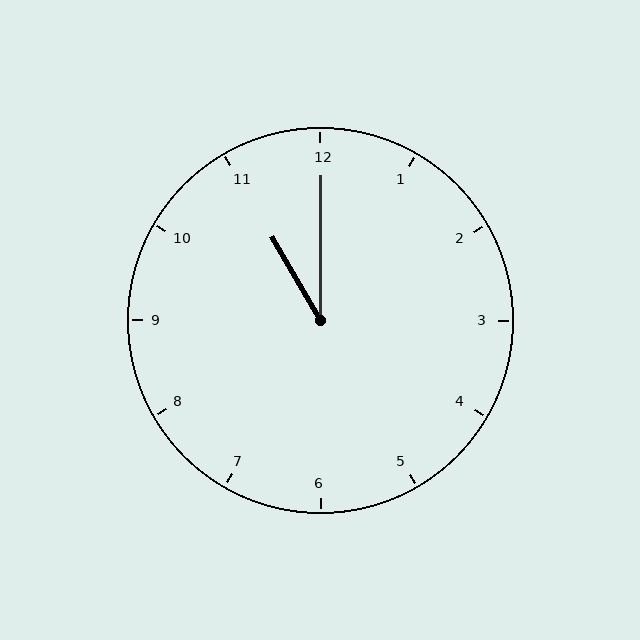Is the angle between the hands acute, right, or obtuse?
It is acute.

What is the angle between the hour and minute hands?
Approximately 30 degrees.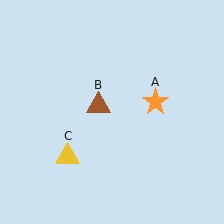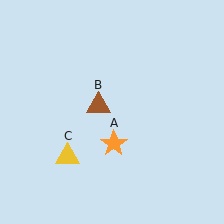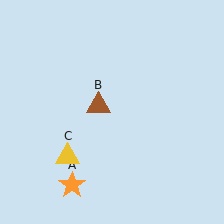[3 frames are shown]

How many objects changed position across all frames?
1 object changed position: orange star (object A).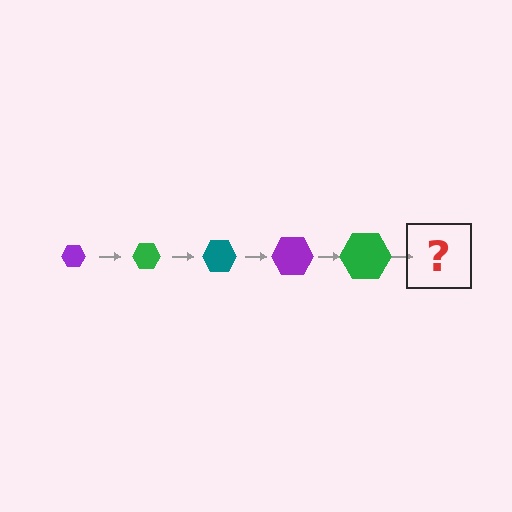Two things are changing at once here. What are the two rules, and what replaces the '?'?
The two rules are that the hexagon grows larger each step and the color cycles through purple, green, and teal. The '?' should be a teal hexagon, larger than the previous one.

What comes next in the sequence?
The next element should be a teal hexagon, larger than the previous one.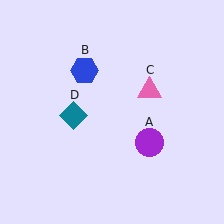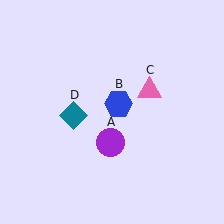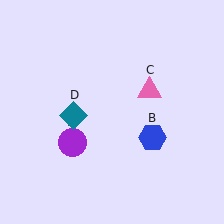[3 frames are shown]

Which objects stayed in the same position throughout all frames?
Pink triangle (object C) and teal diamond (object D) remained stationary.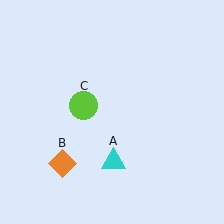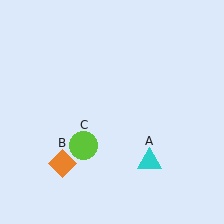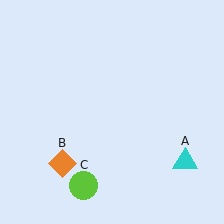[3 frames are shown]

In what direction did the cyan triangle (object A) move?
The cyan triangle (object A) moved right.